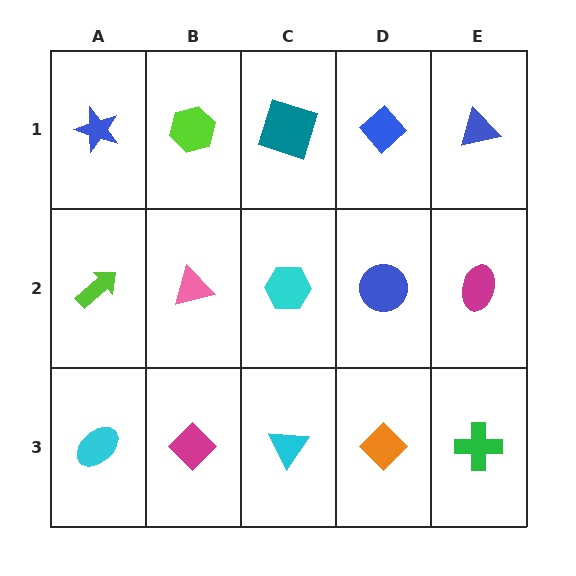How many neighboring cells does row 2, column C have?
4.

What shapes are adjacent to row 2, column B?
A lime hexagon (row 1, column B), a magenta diamond (row 3, column B), a lime arrow (row 2, column A), a cyan hexagon (row 2, column C).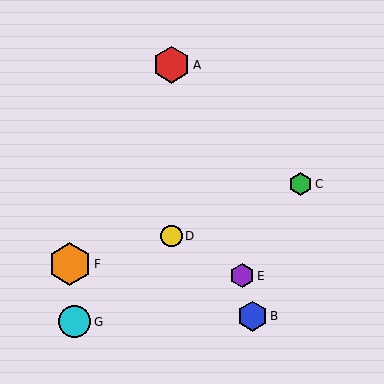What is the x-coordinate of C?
Object C is at x≈301.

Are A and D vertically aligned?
Yes, both are at x≈172.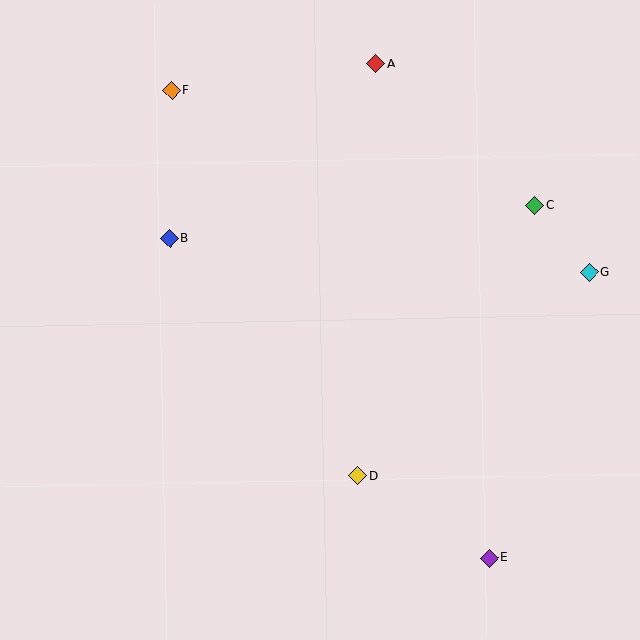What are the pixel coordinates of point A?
Point A is at (376, 64).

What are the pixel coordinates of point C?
Point C is at (535, 205).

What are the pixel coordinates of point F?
Point F is at (172, 90).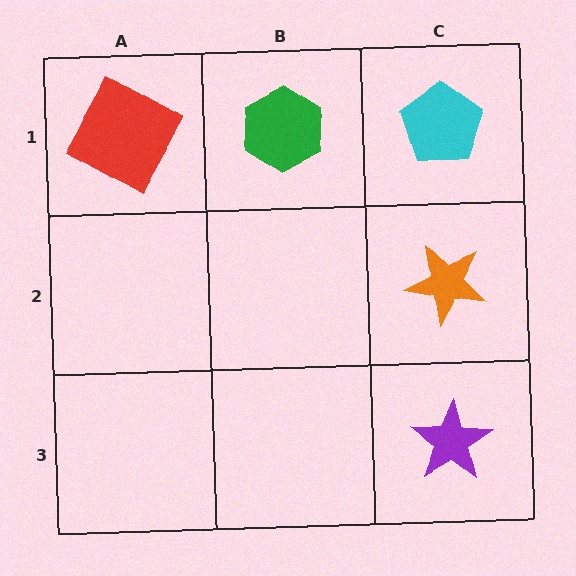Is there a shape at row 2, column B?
No, that cell is empty.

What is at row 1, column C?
A cyan pentagon.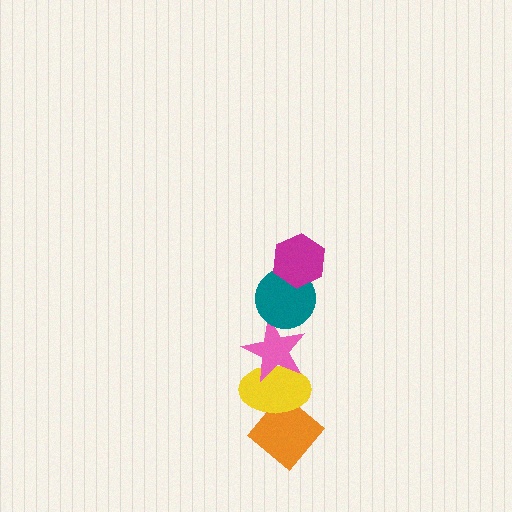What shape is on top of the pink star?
The teal circle is on top of the pink star.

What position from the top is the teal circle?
The teal circle is 2nd from the top.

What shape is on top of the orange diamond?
The yellow ellipse is on top of the orange diamond.